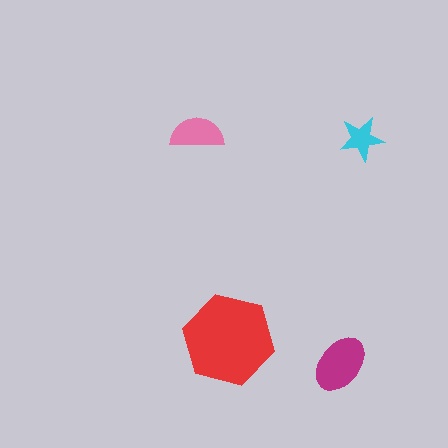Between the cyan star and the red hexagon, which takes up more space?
The red hexagon.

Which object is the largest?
The red hexagon.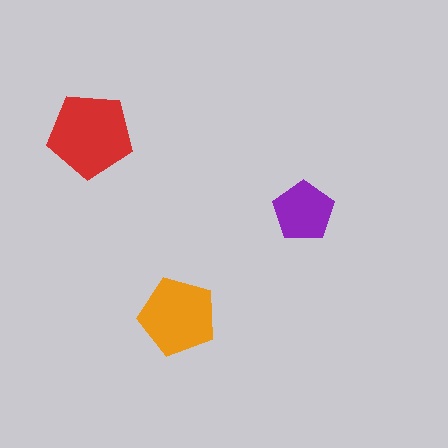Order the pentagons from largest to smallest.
the red one, the orange one, the purple one.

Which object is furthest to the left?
The red pentagon is leftmost.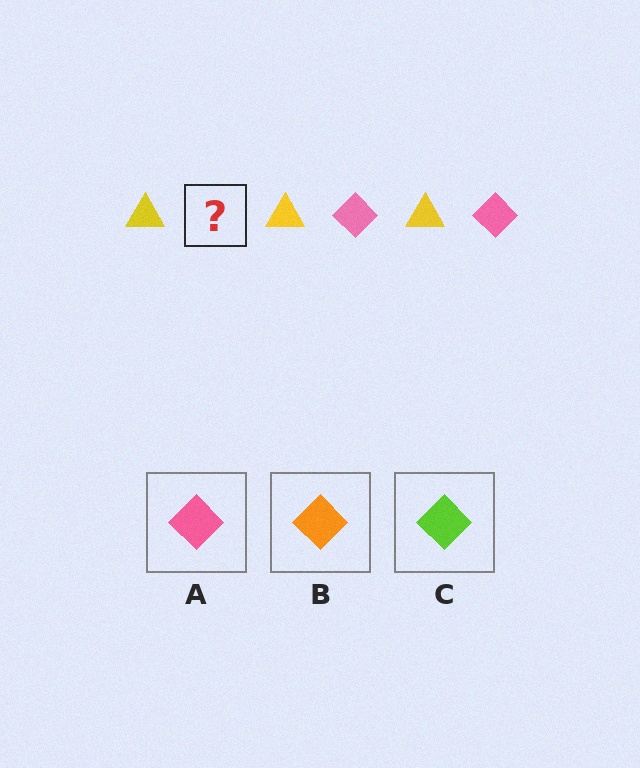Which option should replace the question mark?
Option A.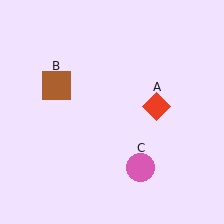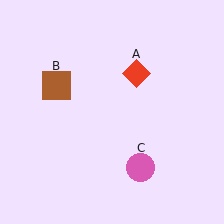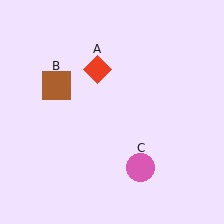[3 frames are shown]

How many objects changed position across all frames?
1 object changed position: red diamond (object A).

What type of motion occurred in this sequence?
The red diamond (object A) rotated counterclockwise around the center of the scene.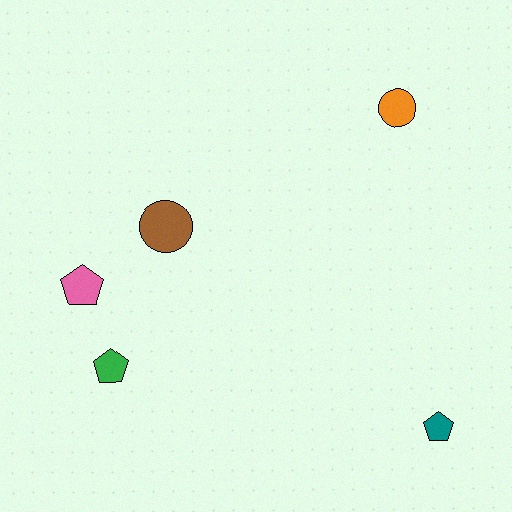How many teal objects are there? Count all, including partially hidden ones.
There is 1 teal object.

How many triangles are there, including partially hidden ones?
There are no triangles.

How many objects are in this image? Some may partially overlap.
There are 5 objects.